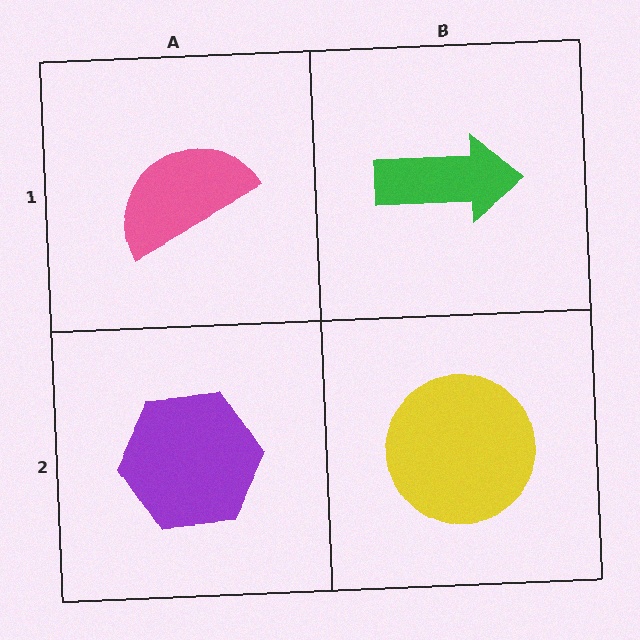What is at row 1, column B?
A green arrow.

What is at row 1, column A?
A pink semicircle.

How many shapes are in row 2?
2 shapes.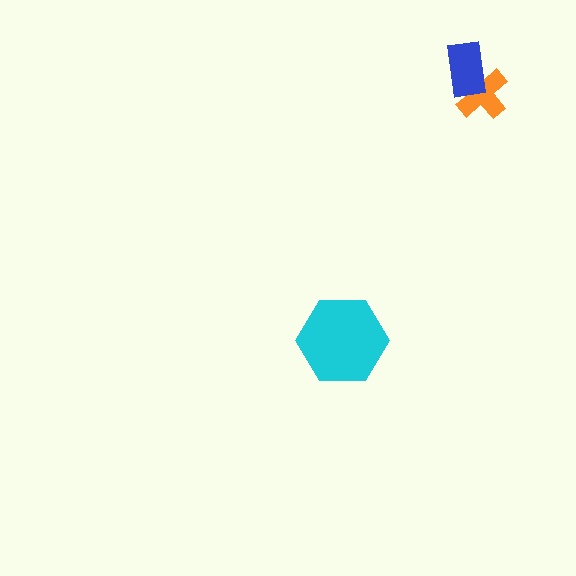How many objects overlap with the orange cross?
1 object overlaps with the orange cross.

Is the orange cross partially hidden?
Yes, it is partially covered by another shape.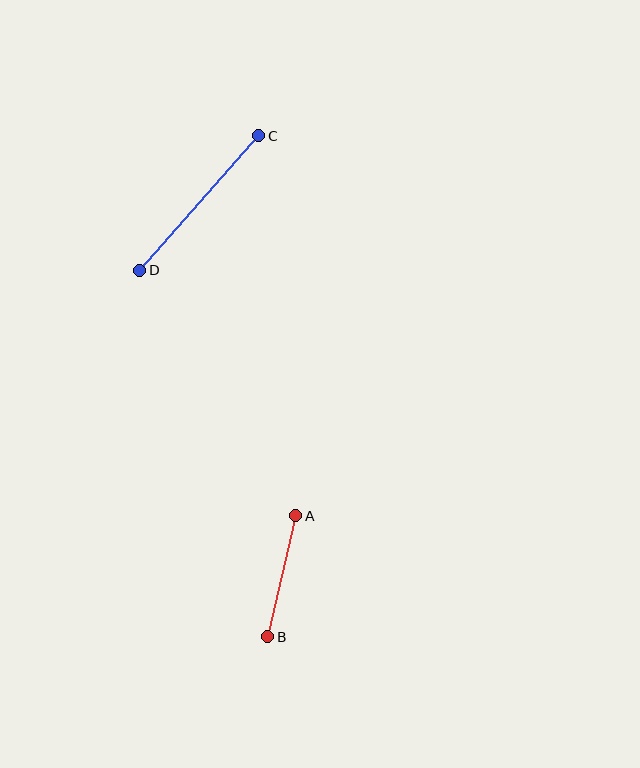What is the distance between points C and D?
The distance is approximately 180 pixels.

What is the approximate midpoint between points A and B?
The midpoint is at approximately (282, 576) pixels.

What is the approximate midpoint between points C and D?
The midpoint is at approximately (199, 203) pixels.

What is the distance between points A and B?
The distance is approximately 124 pixels.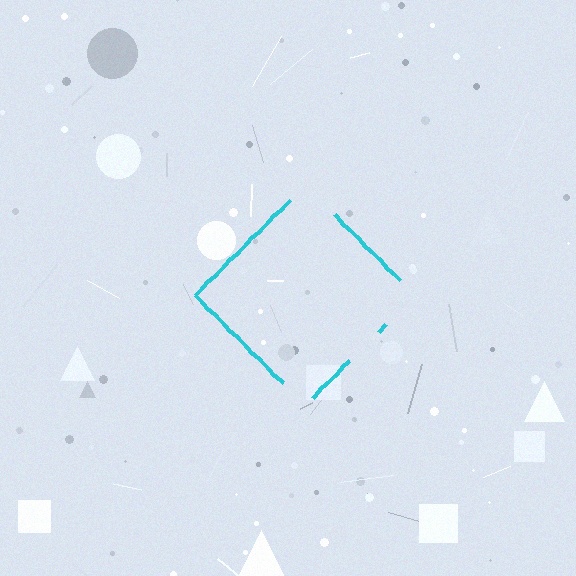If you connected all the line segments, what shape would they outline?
They would outline a diamond.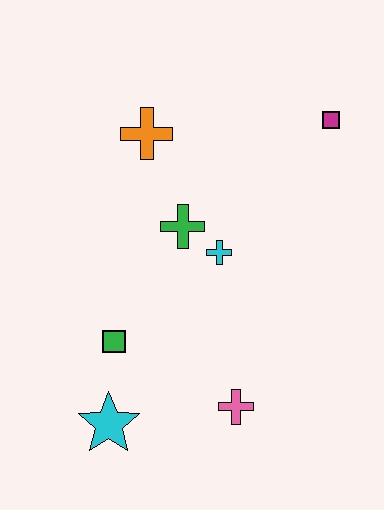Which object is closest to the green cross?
The cyan cross is closest to the green cross.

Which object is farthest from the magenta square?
The cyan star is farthest from the magenta square.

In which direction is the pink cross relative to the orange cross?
The pink cross is below the orange cross.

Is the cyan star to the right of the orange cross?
No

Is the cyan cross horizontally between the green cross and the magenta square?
Yes